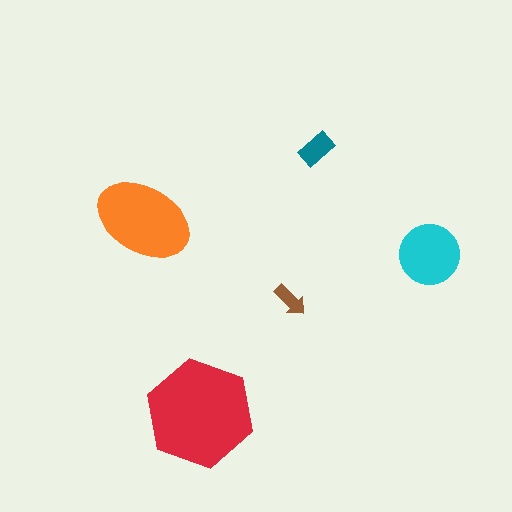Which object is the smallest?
The brown arrow.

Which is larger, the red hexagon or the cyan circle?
The red hexagon.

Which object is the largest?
The red hexagon.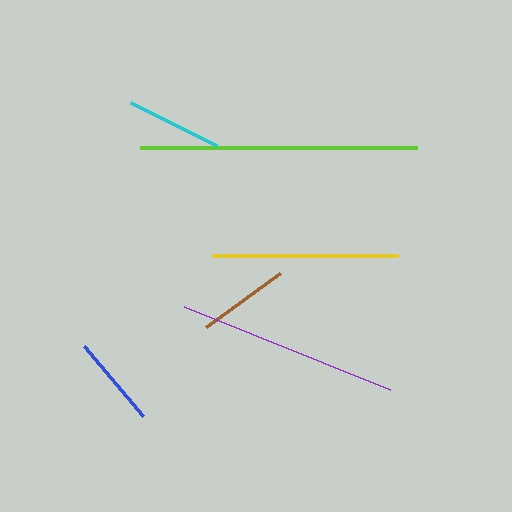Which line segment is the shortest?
The brown line is the shortest at approximately 92 pixels.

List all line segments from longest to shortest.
From longest to shortest: lime, purple, yellow, cyan, blue, brown.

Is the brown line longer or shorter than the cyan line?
The cyan line is longer than the brown line.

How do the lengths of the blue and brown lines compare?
The blue and brown lines are approximately the same length.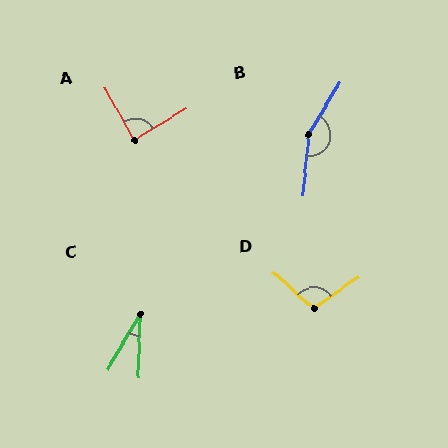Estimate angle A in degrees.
Approximately 88 degrees.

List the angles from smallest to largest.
C (28°), A (88°), D (102°), B (154°).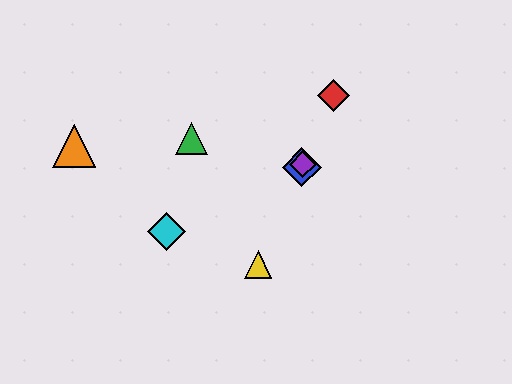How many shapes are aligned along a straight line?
4 shapes (the red diamond, the blue diamond, the yellow triangle, the purple diamond) are aligned along a straight line.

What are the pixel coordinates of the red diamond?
The red diamond is at (334, 96).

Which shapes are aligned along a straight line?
The red diamond, the blue diamond, the yellow triangle, the purple diamond are aligned along a straight line.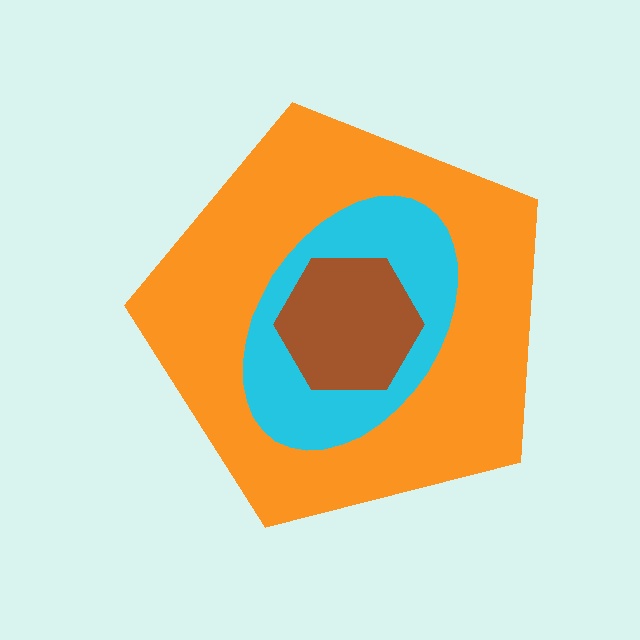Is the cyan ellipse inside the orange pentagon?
Yes.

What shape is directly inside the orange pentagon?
The cyan ellipse.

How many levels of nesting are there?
3.